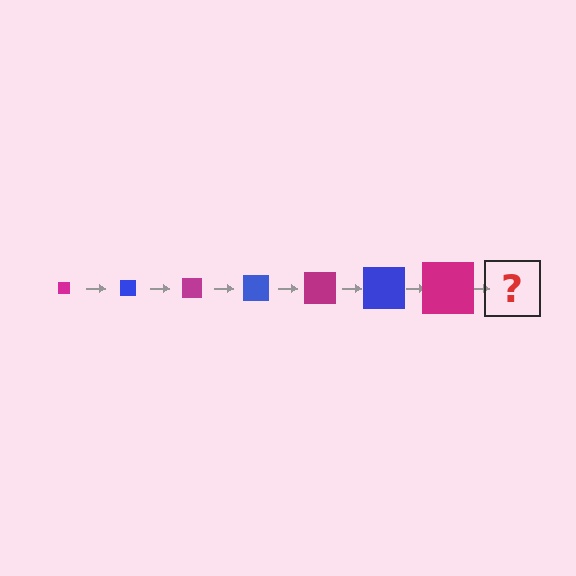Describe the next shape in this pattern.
It should be a blue square, larger than the previous one.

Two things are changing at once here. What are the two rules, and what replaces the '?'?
The two rules are that the square grows larger each step and the color cycles through magenta and blue. The '?' should be a blue square, larger than the previous one.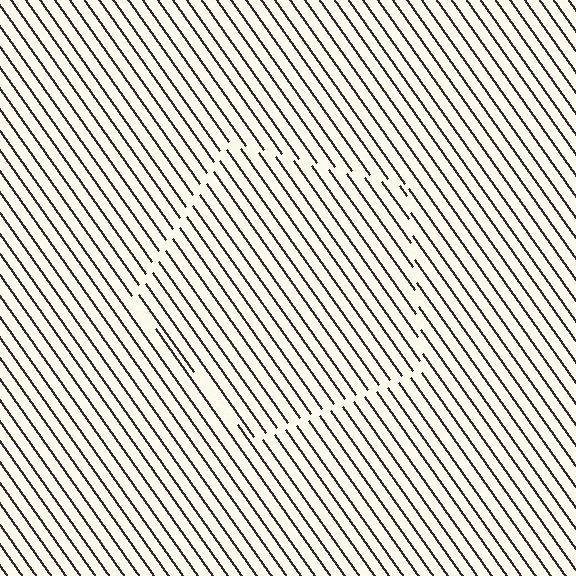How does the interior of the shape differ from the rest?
The interior of the shape contains the same grating, shifted by half a period — the contour is defined by the phase discontinuity where line-ends from the inner and outer gratings abut.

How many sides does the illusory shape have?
5 sides — the line-ends trace a pentagon.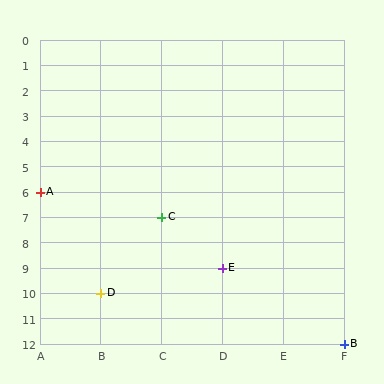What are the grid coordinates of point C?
Point C is at grid coordinates (C, 7).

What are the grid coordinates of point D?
Point D is at grid coordinates (B, 10).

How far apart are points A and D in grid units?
Points A and D are 1 column and 4 rows apart (about 4.1 grid units diagonally).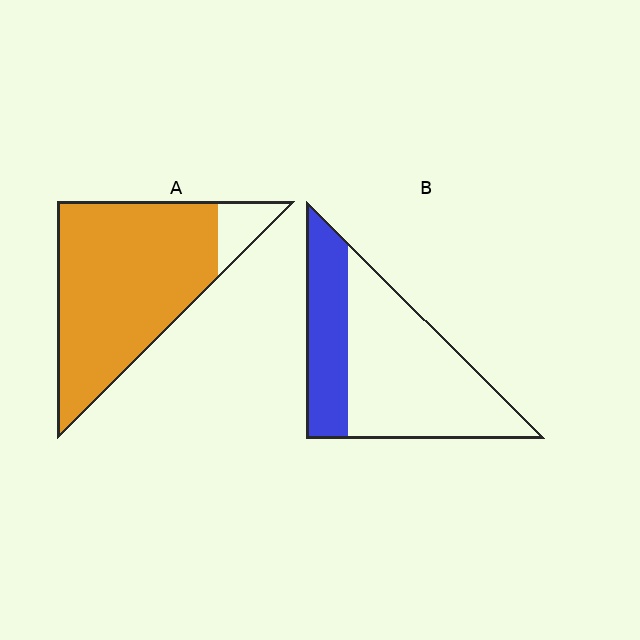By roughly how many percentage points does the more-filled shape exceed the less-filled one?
By roughly 55 percentage points (A over B).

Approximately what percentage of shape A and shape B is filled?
A is approximately 90% and B is approximately 30%.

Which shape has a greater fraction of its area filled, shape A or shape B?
Shape A.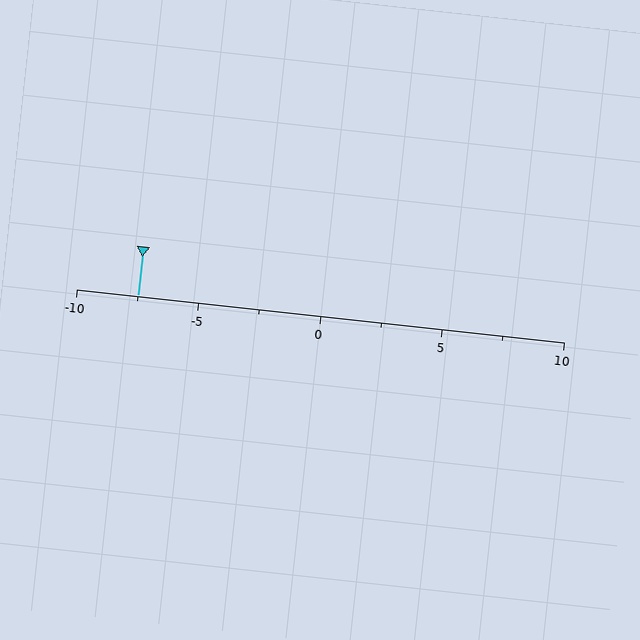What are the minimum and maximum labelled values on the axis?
The axis runs from -10 to 10.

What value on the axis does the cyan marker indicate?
The marker indicates approximately -7.5.